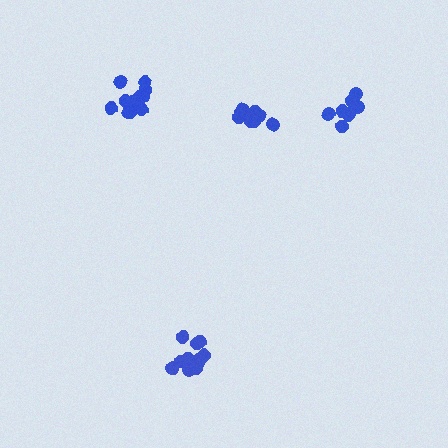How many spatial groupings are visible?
There are 4 spatial groupings.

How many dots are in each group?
Group 1: 11 dots, Group 2: 9 dots, Group 3: 12 dots, Group 4: 10 dots (42 total).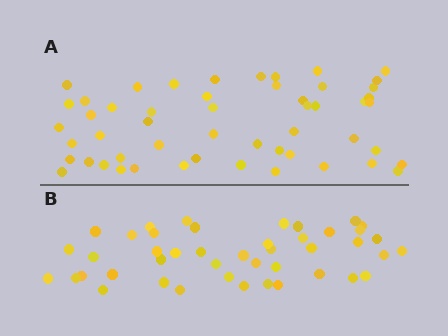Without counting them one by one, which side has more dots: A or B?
Region A (the top region) has more dots.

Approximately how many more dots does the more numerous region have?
Region A has roughly 8 or so more dots than region B.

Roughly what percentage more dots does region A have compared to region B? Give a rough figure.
About 20% more.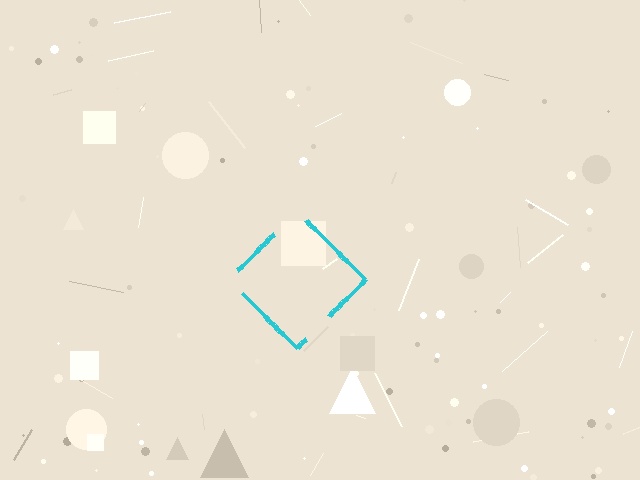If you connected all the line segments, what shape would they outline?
They would outline a diamond.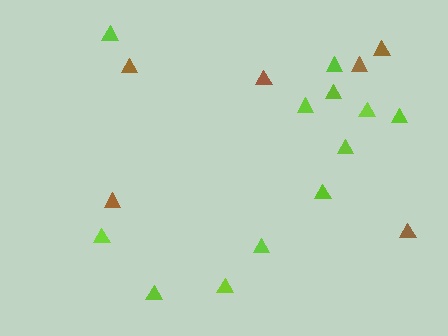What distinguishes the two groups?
There are 2 groups: one group of lime triangles (12) and one group of brown triangles (6).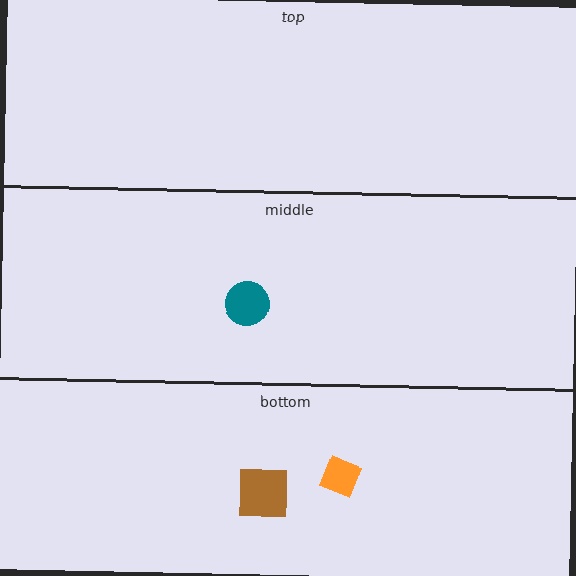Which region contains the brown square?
The bottom region.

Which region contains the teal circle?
The middle region.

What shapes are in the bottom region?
The orange diamond, the brown square.